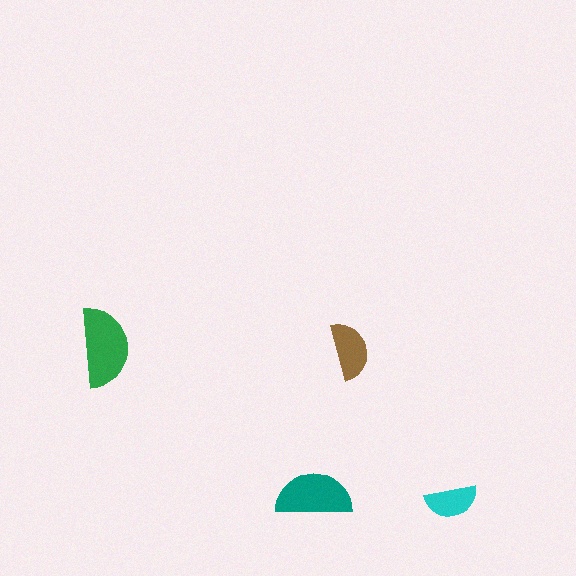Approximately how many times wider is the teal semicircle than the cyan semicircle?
About 1.5 times wider.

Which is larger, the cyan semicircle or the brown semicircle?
The brown one.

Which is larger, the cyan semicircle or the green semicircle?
The green one.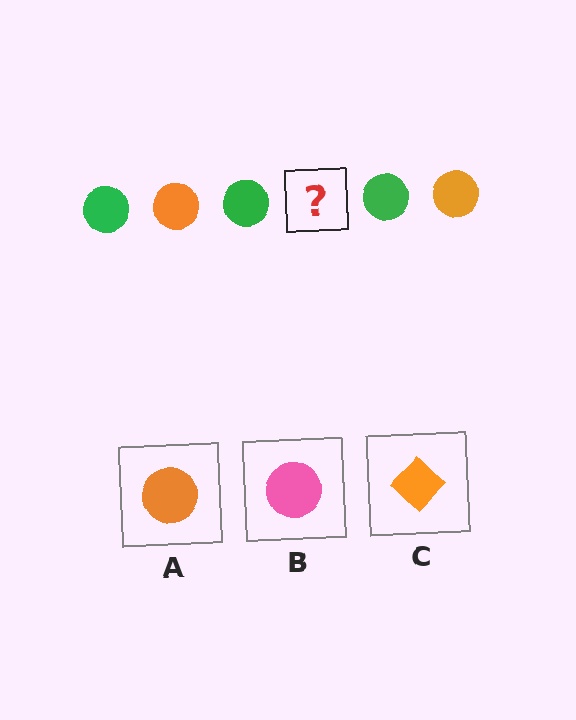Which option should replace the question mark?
Option A.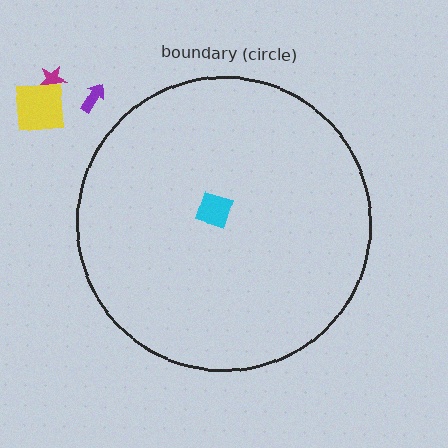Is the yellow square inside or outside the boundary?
Outside.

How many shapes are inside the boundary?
1 inside, 3 outside.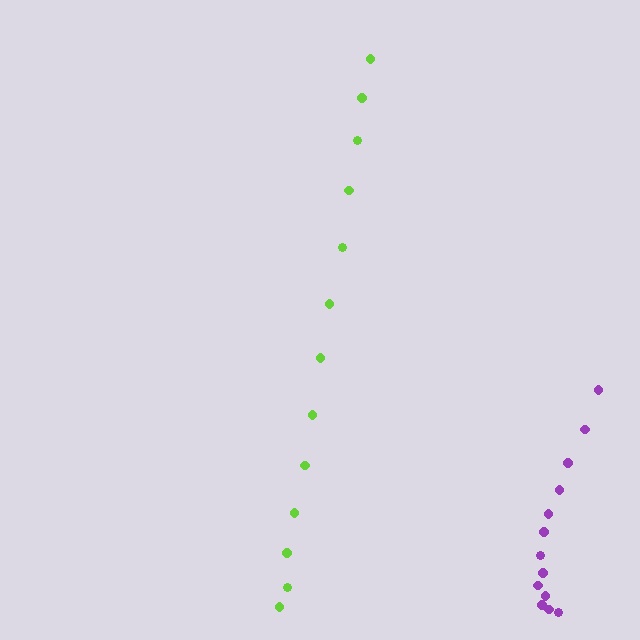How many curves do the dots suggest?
There are 2 distinct paths.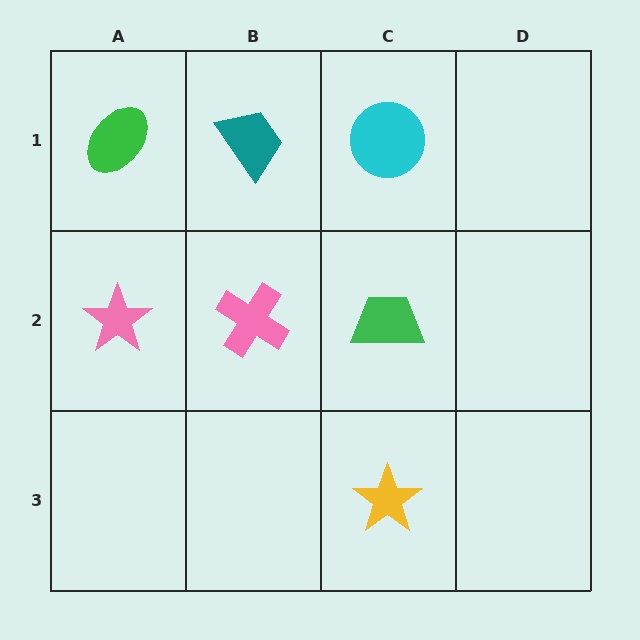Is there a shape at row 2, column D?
No, that cell is empty.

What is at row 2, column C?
A green trapezoid.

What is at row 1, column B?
A teal trapezoid.